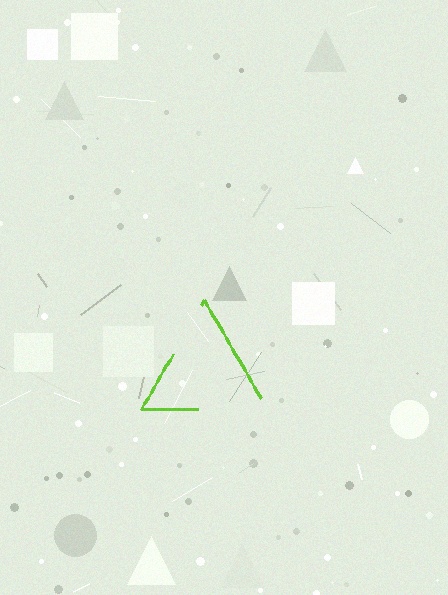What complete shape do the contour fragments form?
The contour fragments form a triangle.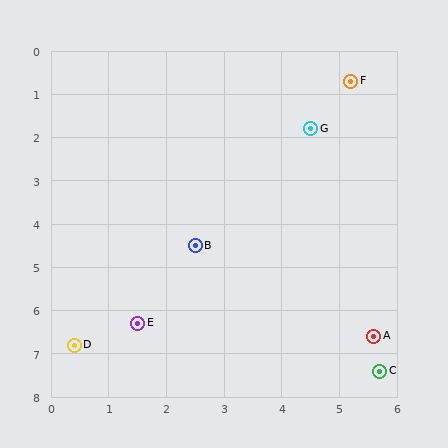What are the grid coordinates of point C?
Point C is at approximately (5.7, 7.4).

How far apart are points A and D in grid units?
Points A and D are about 5.2 grid units apart.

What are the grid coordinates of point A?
Point A is at approximately (5.6, 6.6).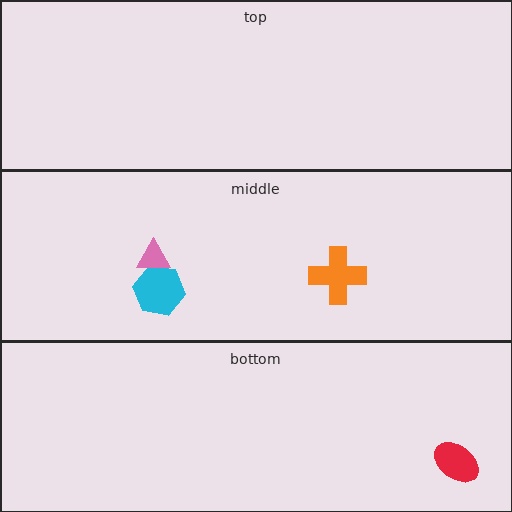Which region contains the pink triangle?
The middle region.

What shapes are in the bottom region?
The red ellipse.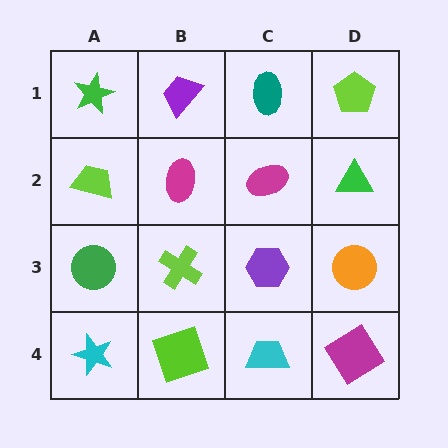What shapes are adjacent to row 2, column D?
A lime pentagon (row 1, column D), an orange circle (row 3, column D), a magenta ellipse (row 2, column C).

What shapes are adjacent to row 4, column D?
An orange circle (row 3, column D), a cyan trapezoid (row 4, column C).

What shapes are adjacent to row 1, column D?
A green triangle (row 2, column D), a teal ellipse (row 1, column C).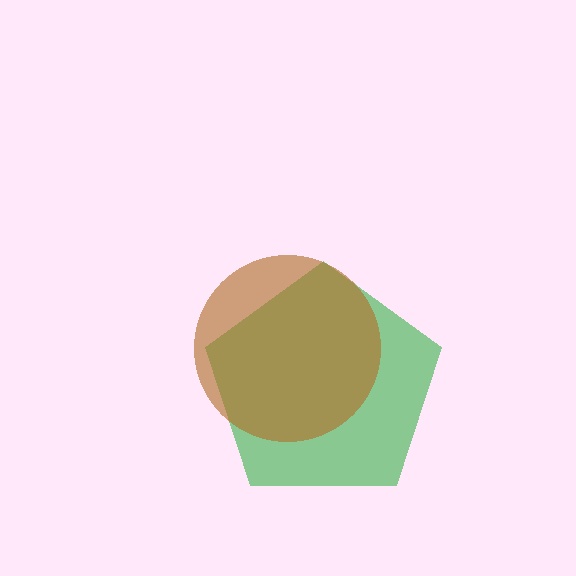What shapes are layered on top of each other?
The layered shapes are: a green pentagon, a brown circle.